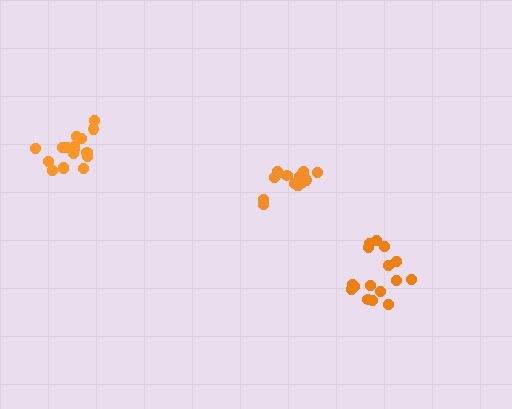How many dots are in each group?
Group 1: 16 dots, Group 2: 17 dots, Group 3: 15 dots (48 total).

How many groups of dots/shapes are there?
There are 3 groups.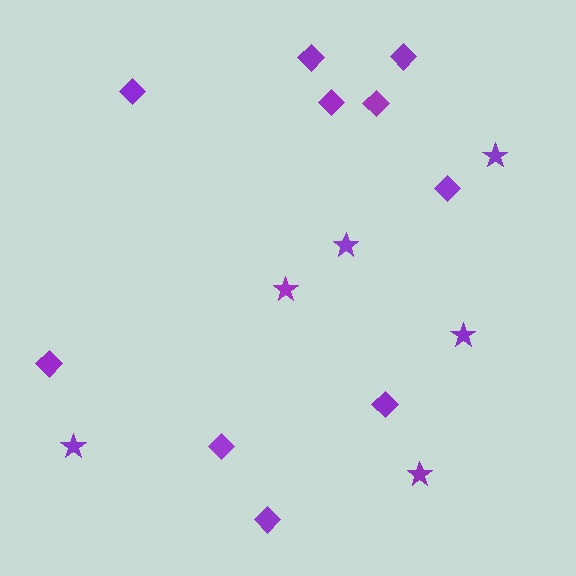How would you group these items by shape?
There are 2 groups: one group of stars (6) and one group of diamonds (10).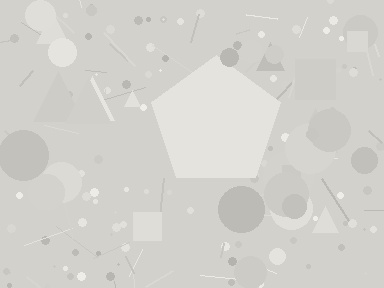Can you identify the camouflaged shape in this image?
The camouflaged shape is a pentagon.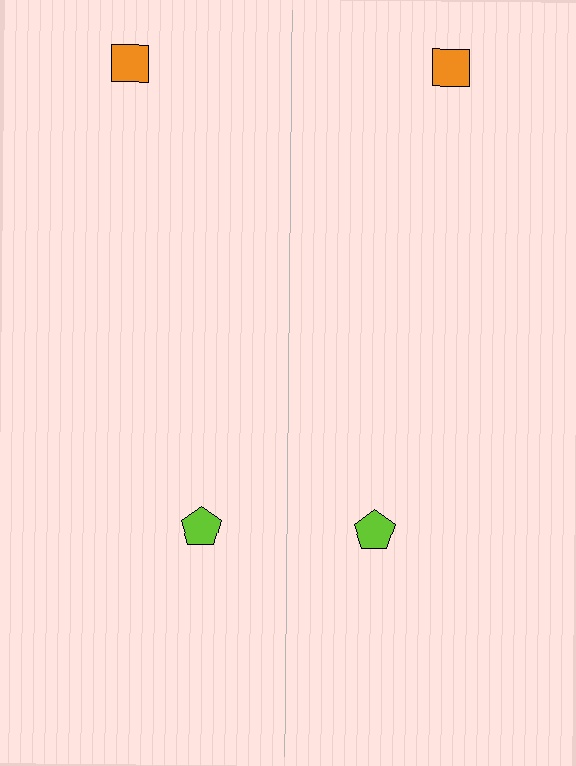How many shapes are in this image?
There are 4 shapes in this image.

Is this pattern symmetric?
Yes, this pattern has bilateral (reflection) symmetry.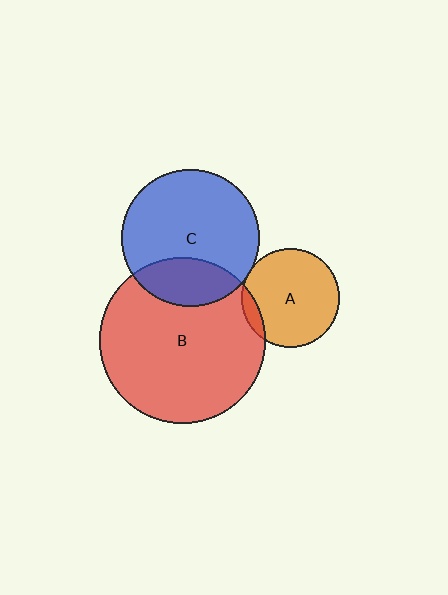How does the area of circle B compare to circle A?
Approximately 2.8 times.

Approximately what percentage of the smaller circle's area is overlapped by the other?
Approximately 5%.